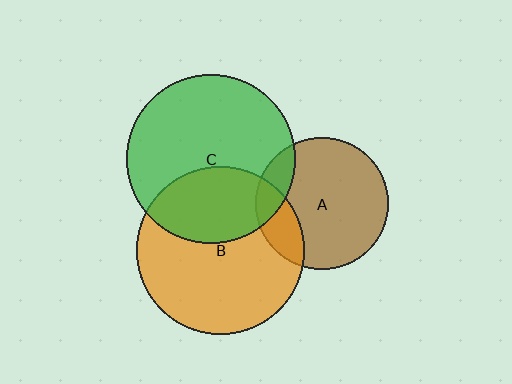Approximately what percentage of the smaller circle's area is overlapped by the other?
Approximately 20%.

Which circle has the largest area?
Circle C (green).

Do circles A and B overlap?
Yes.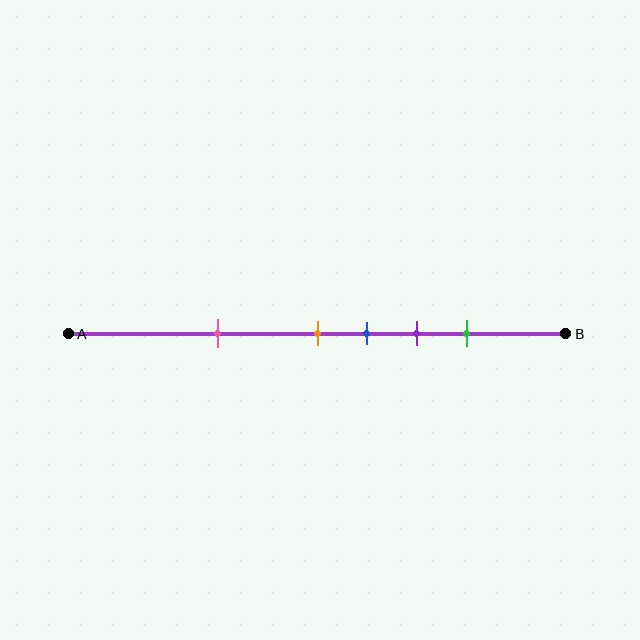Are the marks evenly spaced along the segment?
No, the marks are not evenly spaced.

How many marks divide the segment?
There are 5 marks dividing the segment.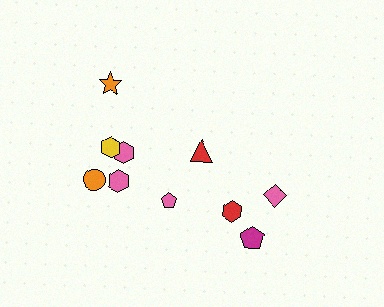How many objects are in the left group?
There are 6 objects.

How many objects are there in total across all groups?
There are 10 objects.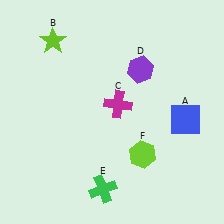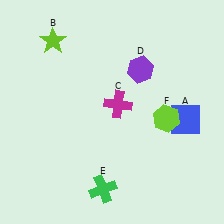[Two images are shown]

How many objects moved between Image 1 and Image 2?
1 object moved between the two images.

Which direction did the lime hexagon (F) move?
The lime hexagon (F) moved up.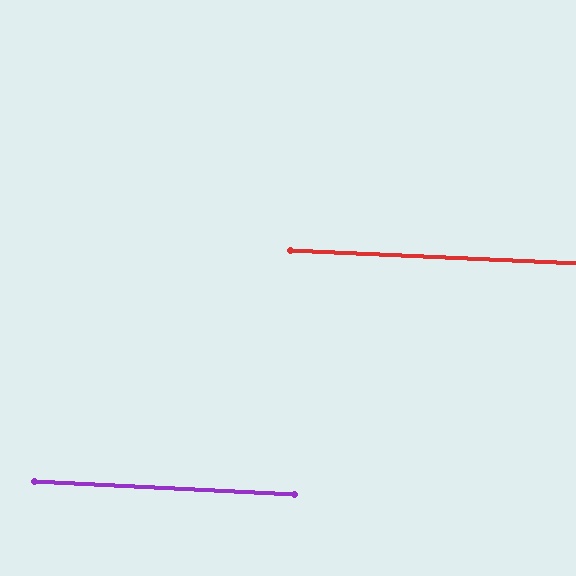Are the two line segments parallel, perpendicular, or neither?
Parallel — their directions differ by only 0.3°.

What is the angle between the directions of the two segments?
Approximately 0 degrees.